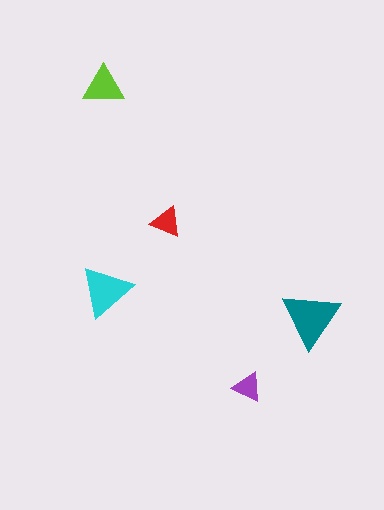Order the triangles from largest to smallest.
the teal one, the cyan one, the lime one, the red one, the purple one.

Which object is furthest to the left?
The lime triangle is leftmost.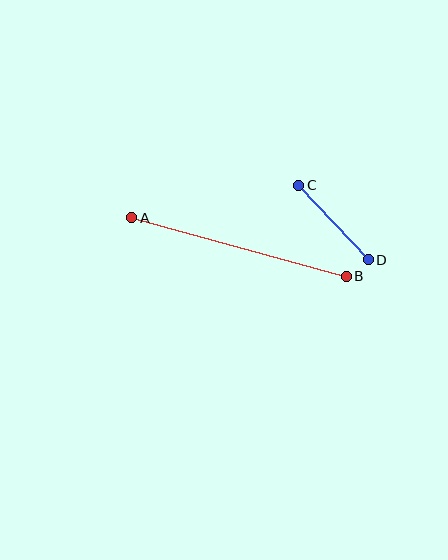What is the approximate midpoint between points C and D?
The midpoint is at approximately (333, 223) pixels.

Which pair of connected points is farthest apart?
Points A and B are farthest apart.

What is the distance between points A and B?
The distance is approximately 222 pixels.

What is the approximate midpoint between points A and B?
The midpoint is at approximately (239, 247) pixels.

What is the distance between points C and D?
The distance is approximately 102 pixels.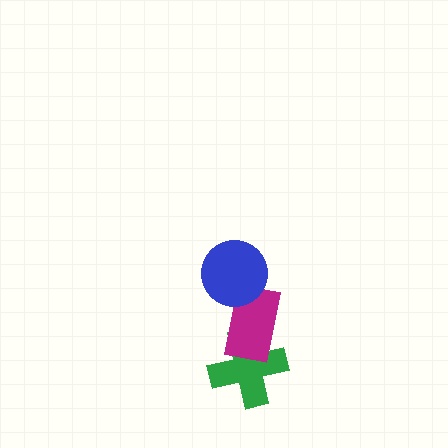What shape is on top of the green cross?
The magenta rectangle is on top of the green cross.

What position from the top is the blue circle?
The blue circle is 1st from the top.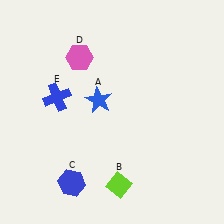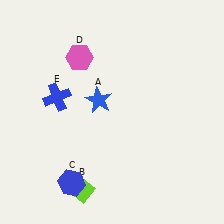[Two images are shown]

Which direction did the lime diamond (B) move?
The lime diamond (B) moved left.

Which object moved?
The lime diamond (B) moved left.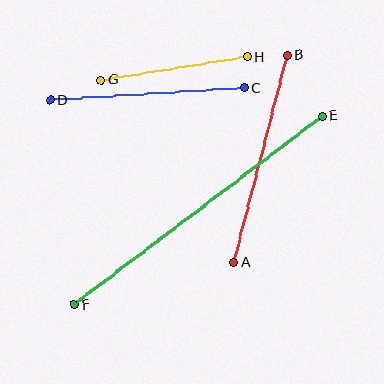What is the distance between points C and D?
The distance is approximately 194 pixels.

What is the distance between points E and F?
The distance is approximately 311 pixels.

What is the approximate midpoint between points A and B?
The midpoint is at approximately (261, 159) pixels.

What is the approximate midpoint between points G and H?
The midpoint is at approximately (174, 68) pixels.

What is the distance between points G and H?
The distance is approximately 148 pixels.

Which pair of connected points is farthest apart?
Points E and F are farthest apart.